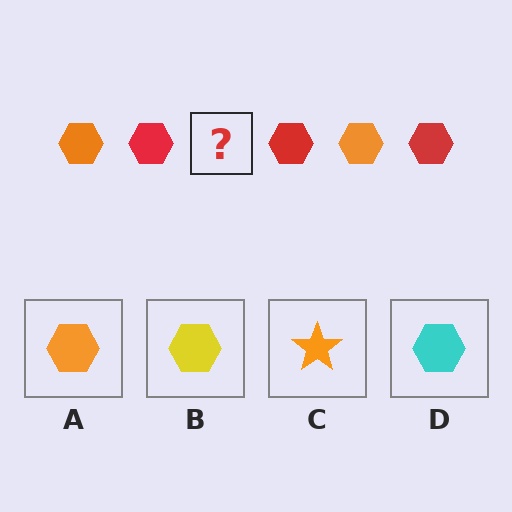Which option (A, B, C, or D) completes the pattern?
A.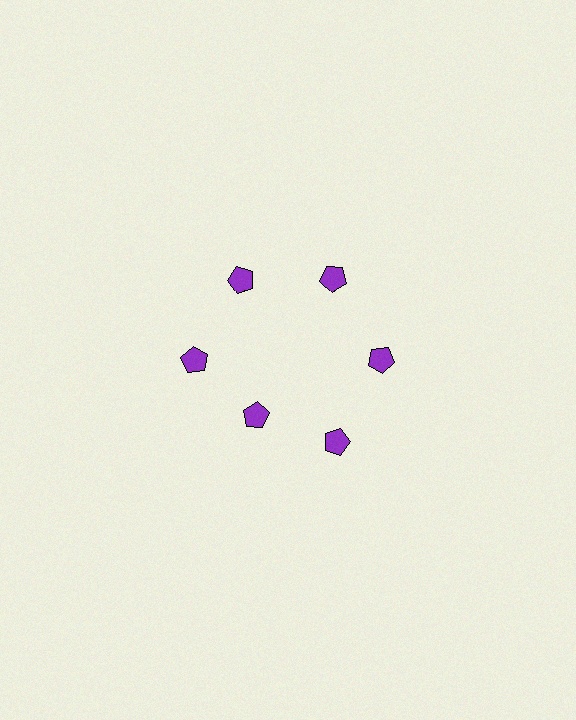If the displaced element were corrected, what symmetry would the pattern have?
It would have 6-fold rotational symmetry — the pattern would map onto itself every 60 degrees.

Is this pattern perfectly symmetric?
No. The 6 purple pentagons are arranged in a ring, but one element near the 7 o'clock position is pulled inward toward the center, breaking the 6-fold rotational symmetry.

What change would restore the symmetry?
The symmetry would be restored by moving it outward, back onto the ring so that all 6 pentagons sit at equal angles and equal distance from the center.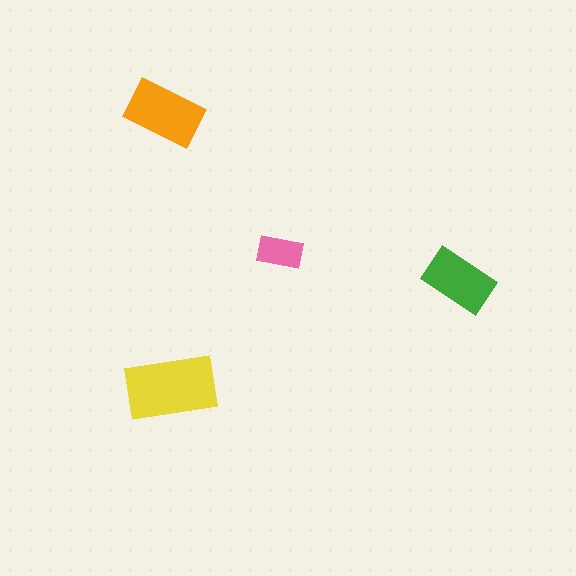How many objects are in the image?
There are 4 objects in the image.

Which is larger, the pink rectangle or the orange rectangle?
The orange one.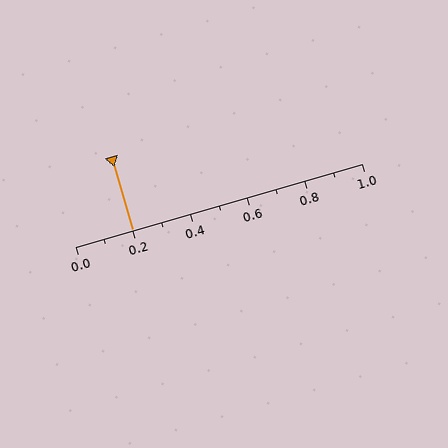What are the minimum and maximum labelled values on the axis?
The axis runs from 0.0 to 1.0.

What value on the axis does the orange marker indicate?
The marker indicates approximately 0.2.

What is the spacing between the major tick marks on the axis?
The major ticks are spaced 0.2 apart.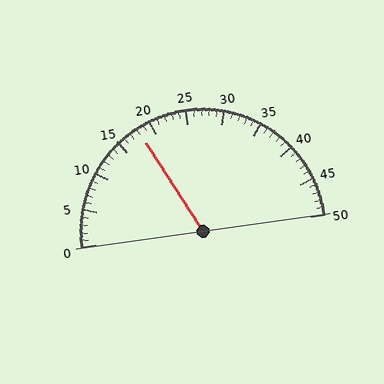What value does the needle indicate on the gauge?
The needle indicates approximately 18.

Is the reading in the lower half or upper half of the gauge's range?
The reading is in the lower half of the range (0 to 50).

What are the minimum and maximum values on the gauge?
The gauge ranges from 0 to 50.